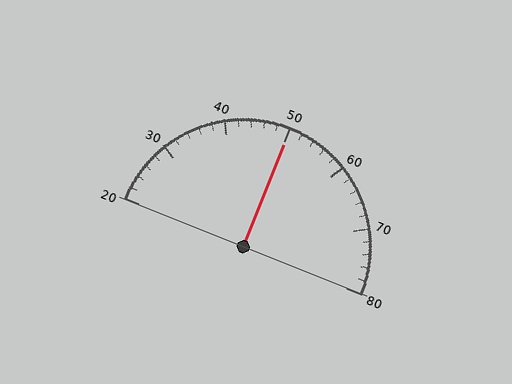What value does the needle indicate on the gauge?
The needle indicates approximately 50.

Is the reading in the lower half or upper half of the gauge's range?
The reading is in the upper half of the range (20 to 80).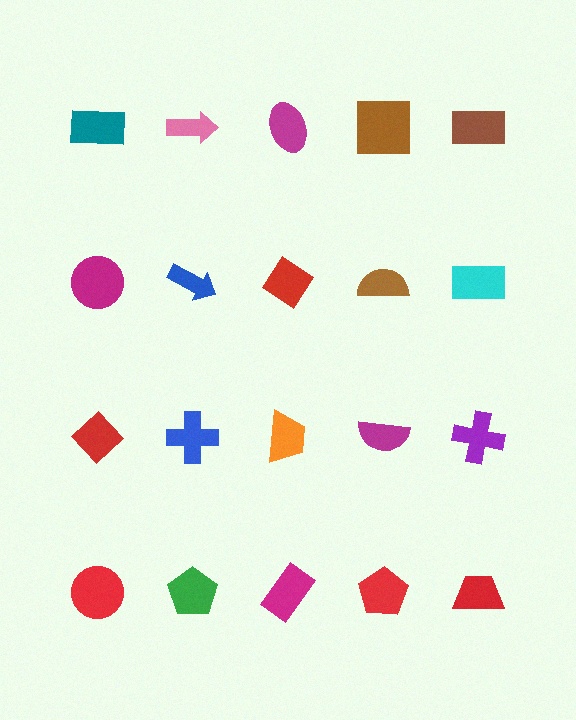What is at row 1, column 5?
A brown rectangle.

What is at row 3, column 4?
A magenta semicircle.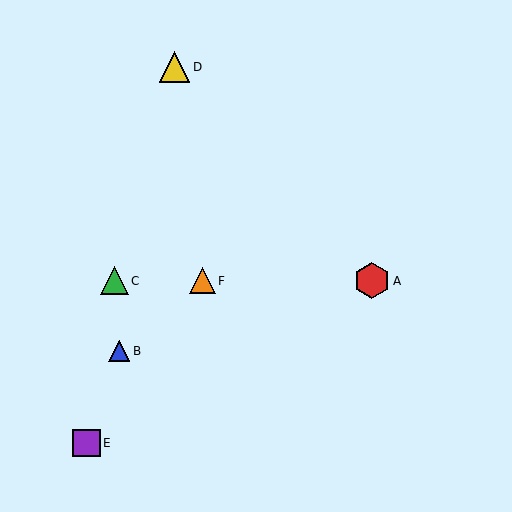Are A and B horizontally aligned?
No, A is at y≈281 and B is at y≈351.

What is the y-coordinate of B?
Object B is at y≈351.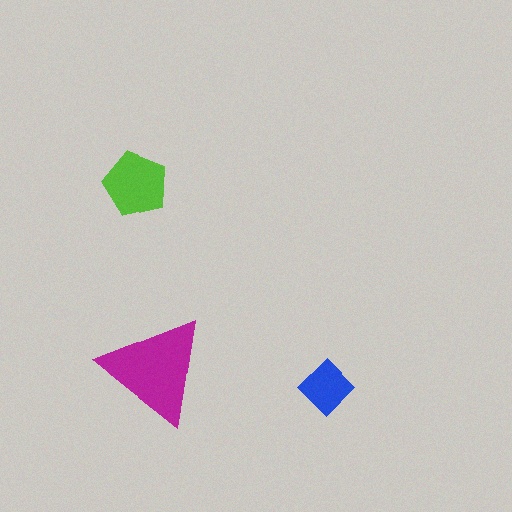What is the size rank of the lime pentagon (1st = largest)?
2nd.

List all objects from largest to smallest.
The magenta triangle, the lime pentagon, the blue diamond.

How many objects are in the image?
There are 3 objects in the image.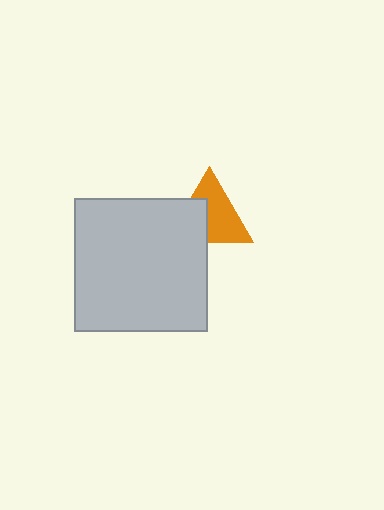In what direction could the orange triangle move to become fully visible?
The orange triangle could move toward the upper-right. That would shift it out from behind the light gray square entirely.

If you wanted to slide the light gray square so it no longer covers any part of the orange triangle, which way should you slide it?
Slide it toward the lower-left — that is the most direct way to separate the two shapes.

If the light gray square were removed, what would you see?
You would see the complete orange triangle.